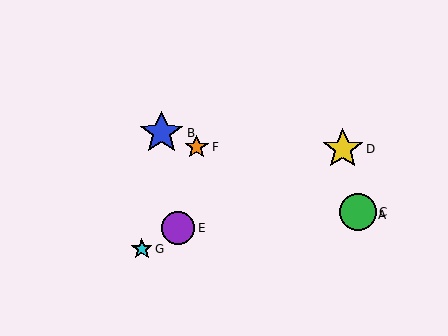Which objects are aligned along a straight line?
Objects A, B, C, F are aligned along a straight line.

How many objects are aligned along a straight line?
4 objects (A, B, C, F) are aligned along a straight line.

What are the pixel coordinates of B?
Object B is at (162, 133).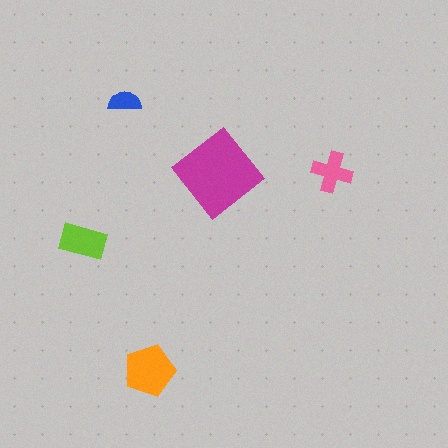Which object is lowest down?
The orange pentagon is bottommost.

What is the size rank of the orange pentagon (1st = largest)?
2nd.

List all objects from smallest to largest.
The blue semicircle, the pink cross, the lime rectangle, the orange pentagon, the magenta diamond.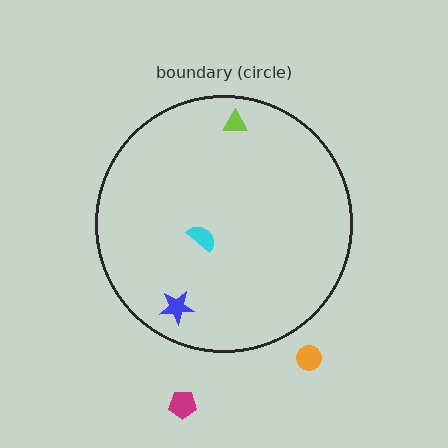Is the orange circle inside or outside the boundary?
Outside.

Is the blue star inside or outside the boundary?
Inside.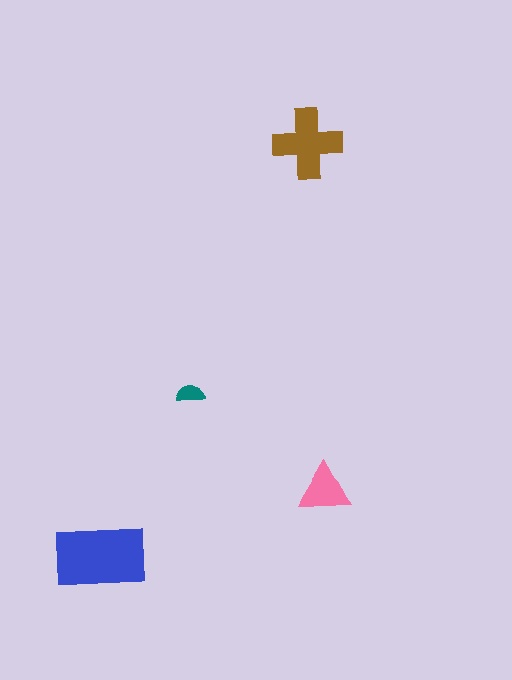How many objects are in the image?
There are 4 objects in the image.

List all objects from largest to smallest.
The blue rectangle, the brown cross, the pink triangle, the teal semicircle.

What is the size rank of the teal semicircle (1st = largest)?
4th.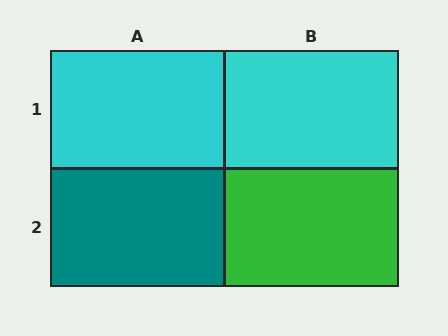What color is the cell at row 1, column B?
Cyan.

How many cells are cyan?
2 cells are cyan.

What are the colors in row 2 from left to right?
Teal, green.